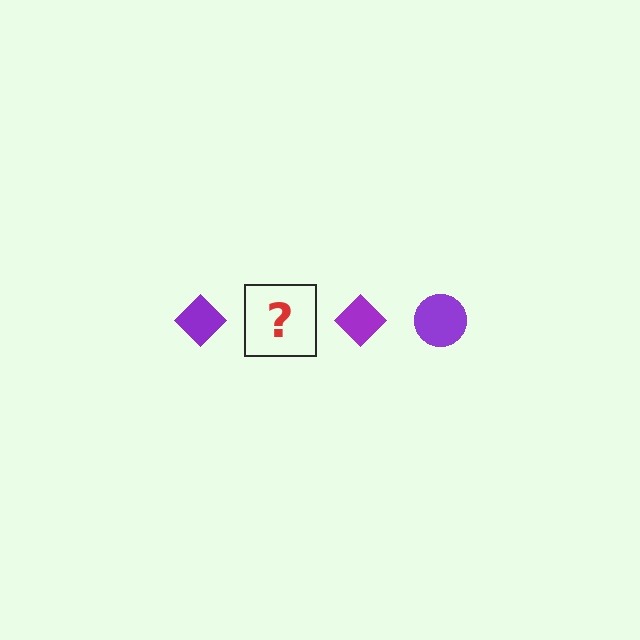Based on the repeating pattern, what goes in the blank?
The blank should be a purple circle.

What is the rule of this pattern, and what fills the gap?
The rule is that the pattern cycles through diamond, circle shapes in purple. The gap should be filled with a purple circle.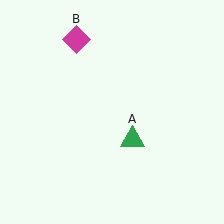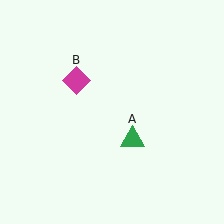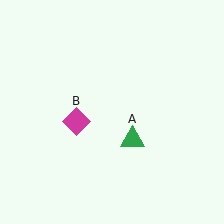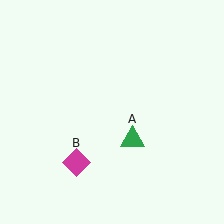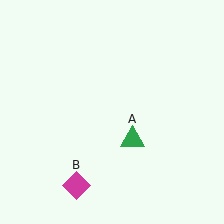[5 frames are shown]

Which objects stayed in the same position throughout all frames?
Green triangle (object A) remained stationary.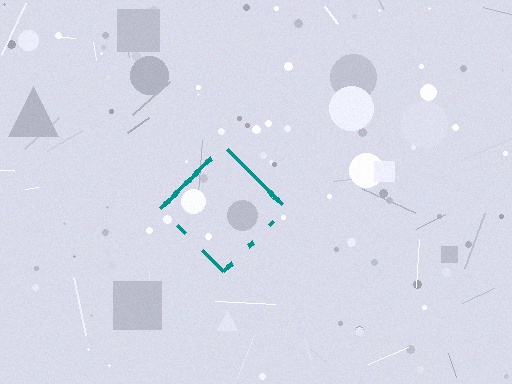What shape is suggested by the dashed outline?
The dashed outline suggests a diamond.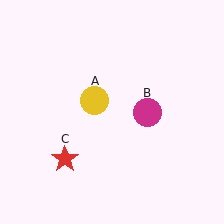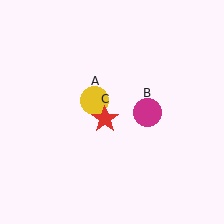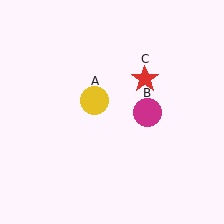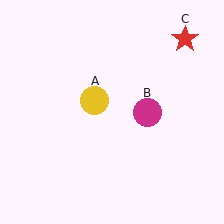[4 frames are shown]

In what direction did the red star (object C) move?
The red star (object C) moved up and to the right.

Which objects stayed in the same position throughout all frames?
Yellow circle (object A) and magenta circle (object B) remained stationary.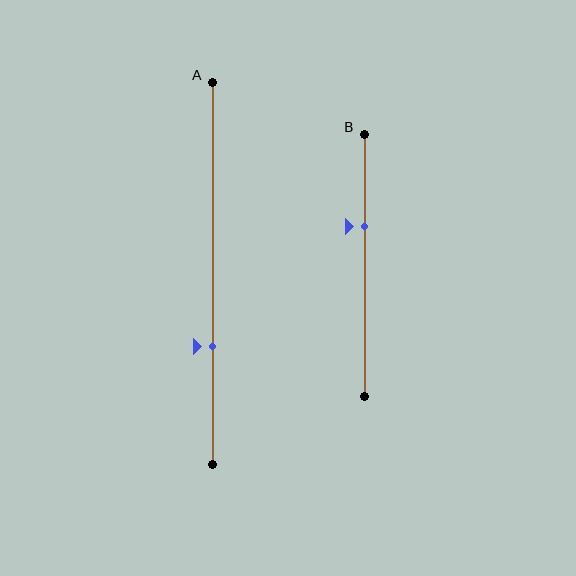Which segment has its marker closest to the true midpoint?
Segment B has its marker closest to the true midpoint.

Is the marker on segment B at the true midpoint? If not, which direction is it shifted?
No, the marker on segment B is shifted upward by about 15% of the segment length.